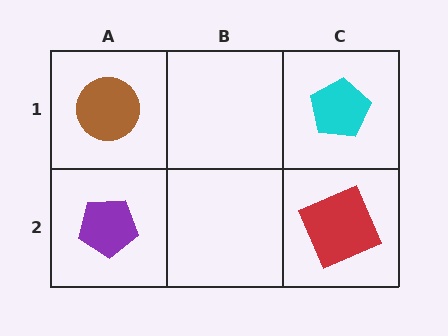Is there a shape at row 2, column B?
No, that cell is empty.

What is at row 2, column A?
A purple pentagon.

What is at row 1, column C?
A cyan pentagon.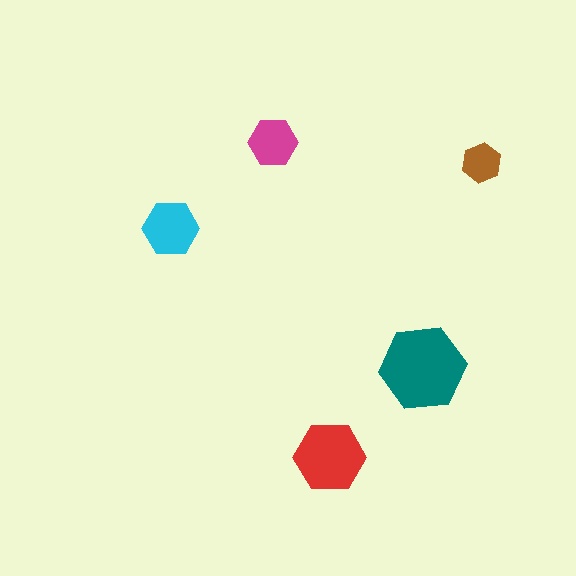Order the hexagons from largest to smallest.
the teal one, the red one, the cyan one, the magenta one, the brown one.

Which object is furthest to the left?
The cyan hexagon is leftmost.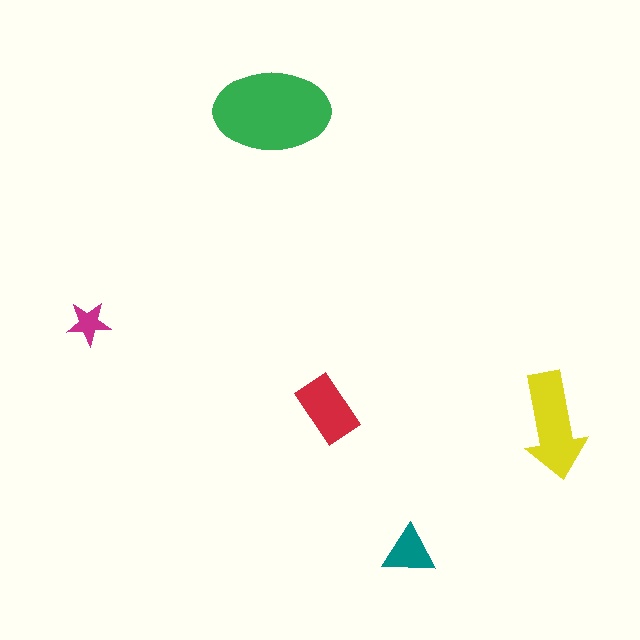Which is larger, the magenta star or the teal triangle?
The teal triangle.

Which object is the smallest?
The magenta star.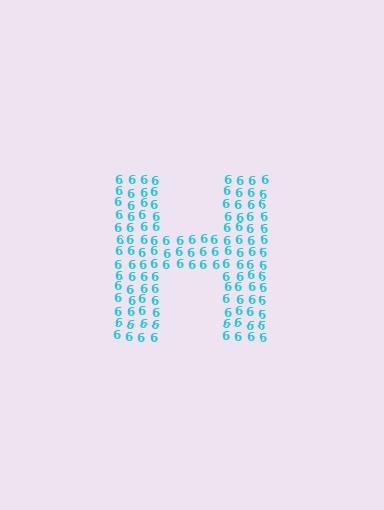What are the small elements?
The small elements are digit 6's.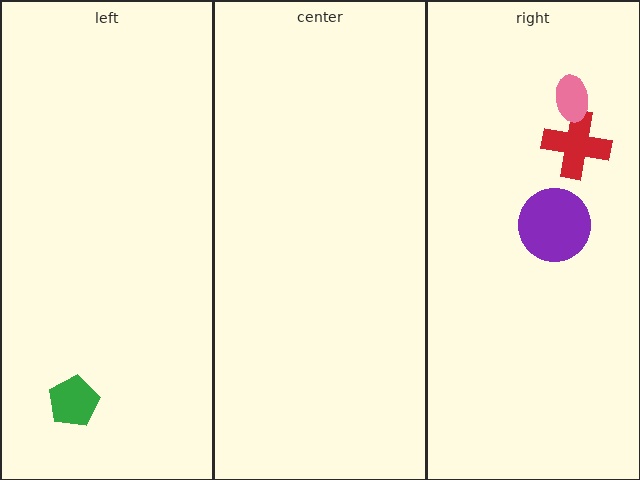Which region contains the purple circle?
The right region.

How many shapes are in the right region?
3.